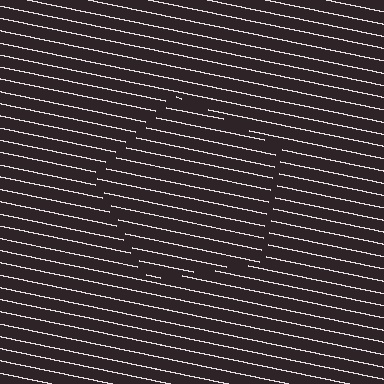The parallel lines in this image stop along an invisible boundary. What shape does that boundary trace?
An illusory pentagon. The interior of the shape contains the same grating, shifted by half a period — the contour is defined by the phase discontinuity where line-ends from the inner and outer gratings abut.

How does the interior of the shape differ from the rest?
The interior of the shape contains the same grating, shifted by half a period — the contour is defined by the phase discontinuity where line-ends from the inner and outer gratings abut.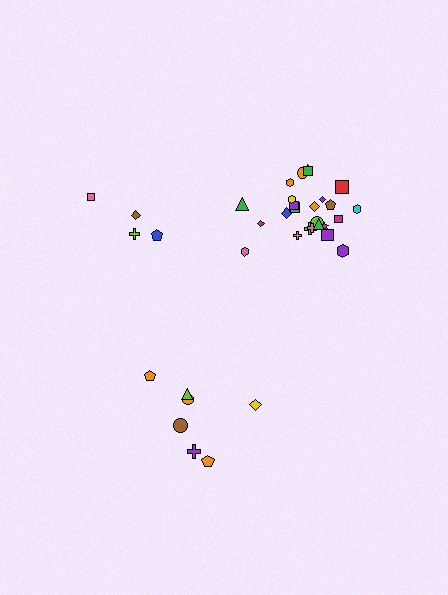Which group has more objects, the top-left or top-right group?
The top-right group.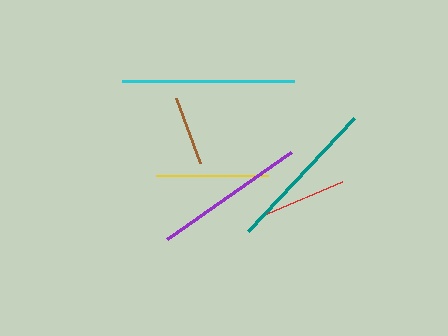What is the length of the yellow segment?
The yellow segment is approximately 112 pixels long.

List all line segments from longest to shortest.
From longest to shortest: cyan, teal, purple, yellow, red, brown.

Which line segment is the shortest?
The brown line is the shortest at approximately 70 pixels.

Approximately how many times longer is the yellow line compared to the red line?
The yellow line is approximately 1.4 times the length of the red line.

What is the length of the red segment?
The red segment is approximately 82 pixels long.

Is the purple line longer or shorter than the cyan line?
The cyan line is longer than the purple line.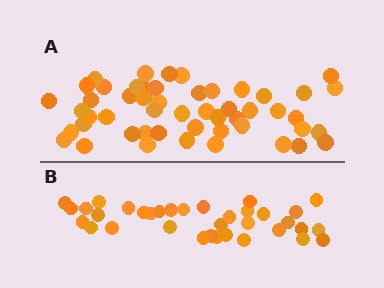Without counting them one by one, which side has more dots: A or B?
Region A (the top region) has more dots.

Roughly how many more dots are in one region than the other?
Region A has approximately 15 more dots than region B.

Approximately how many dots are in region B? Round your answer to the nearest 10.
About 40 dots. (The exact count is 35, which rounds to 40.)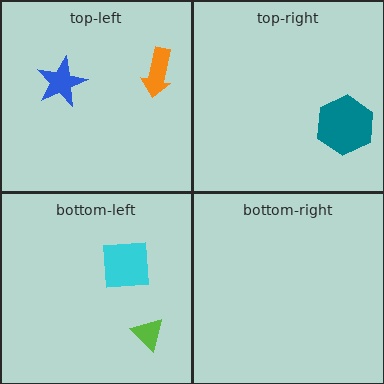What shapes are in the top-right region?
The teal hexagon.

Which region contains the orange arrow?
The top-left region.